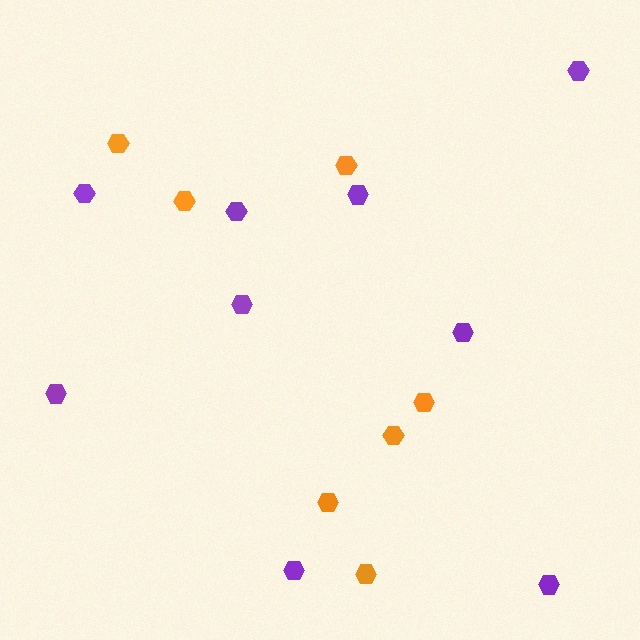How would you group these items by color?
There are 2 groups: one group of purple hexagons (9) and one group of orange hexagons (7).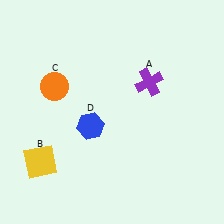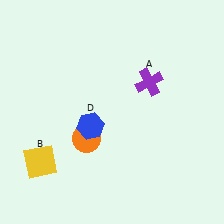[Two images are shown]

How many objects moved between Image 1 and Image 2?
1 object moved between the two images.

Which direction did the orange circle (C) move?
The orange circle (C) moved down.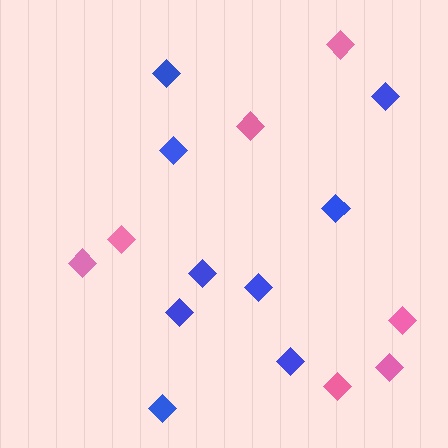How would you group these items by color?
There are 2 groups: one group of pink diamonds (7) and one group of blue diamonds (9).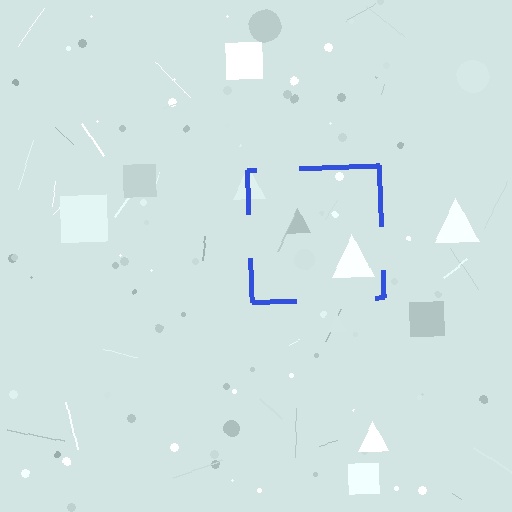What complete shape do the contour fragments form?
The contour fragments form a square.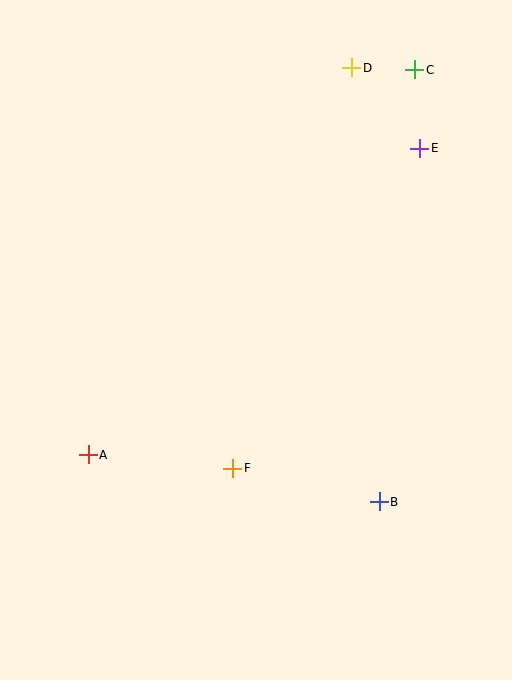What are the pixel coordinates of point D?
Point D is at (352, 68).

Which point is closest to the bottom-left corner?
Point A is closest to the bottom-left corner.